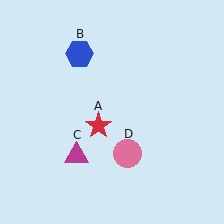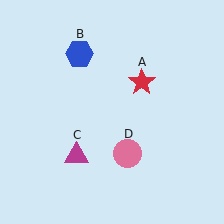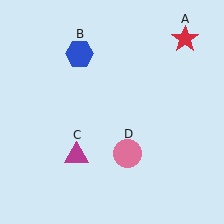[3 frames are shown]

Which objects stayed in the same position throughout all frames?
Blue hexagon (object B) and magenta triangle (object C) and pink circle (object D) remained stationary.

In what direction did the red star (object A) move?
The red star (object A) moved up and to the right.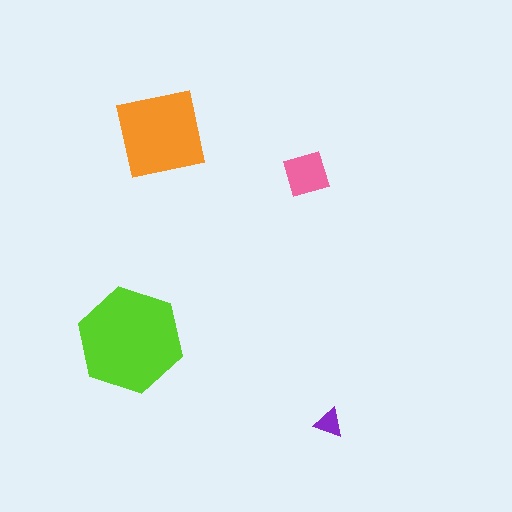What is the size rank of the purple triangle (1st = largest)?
4th.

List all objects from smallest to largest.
The purple triangle, the pink diamond, the orange square, the lime hexagon.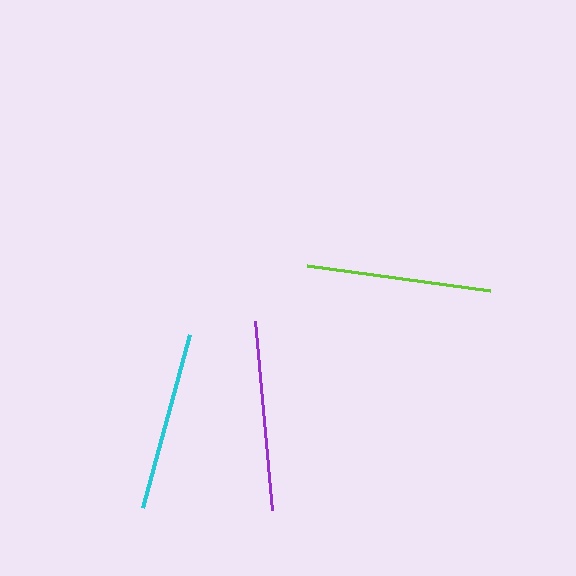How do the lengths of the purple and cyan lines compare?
The purple and cyan lines are approximately the same length.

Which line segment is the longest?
The purple line is the longest at approximately 190 pixels.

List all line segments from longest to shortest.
From longest to shortest: purple, lime, cyan.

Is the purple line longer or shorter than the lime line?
The purple line is longer than the lime line.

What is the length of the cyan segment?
The cyan segment is approximately 179 pixels long.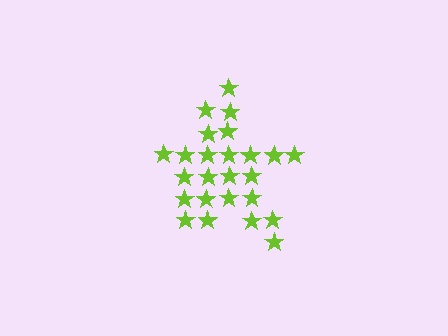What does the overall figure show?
The overall figure shows a star.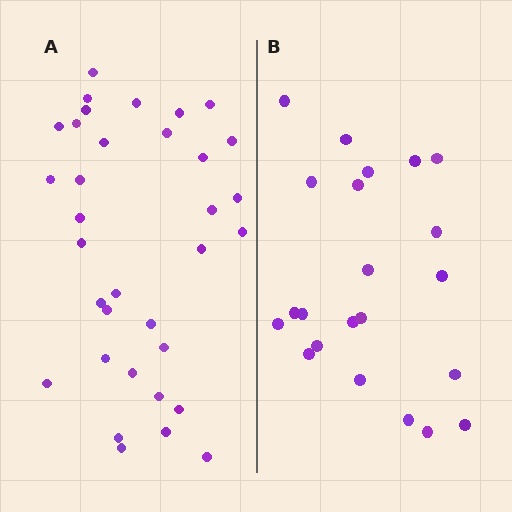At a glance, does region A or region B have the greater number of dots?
Region A (the left region) has more dots.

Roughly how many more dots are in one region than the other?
Region A has roughly 12 or so more dots than region B.